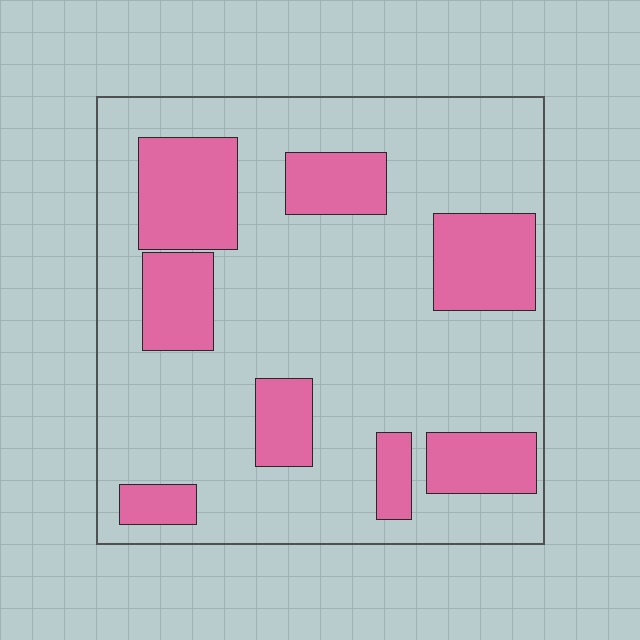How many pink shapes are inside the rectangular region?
8.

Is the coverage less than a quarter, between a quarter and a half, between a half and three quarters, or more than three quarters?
Between a quarter and a half.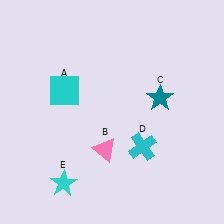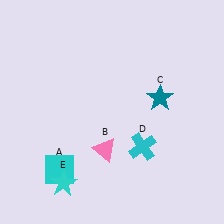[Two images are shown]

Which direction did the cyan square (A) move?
The cyan square (A) moved down.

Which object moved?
The cyan square (A) moved down.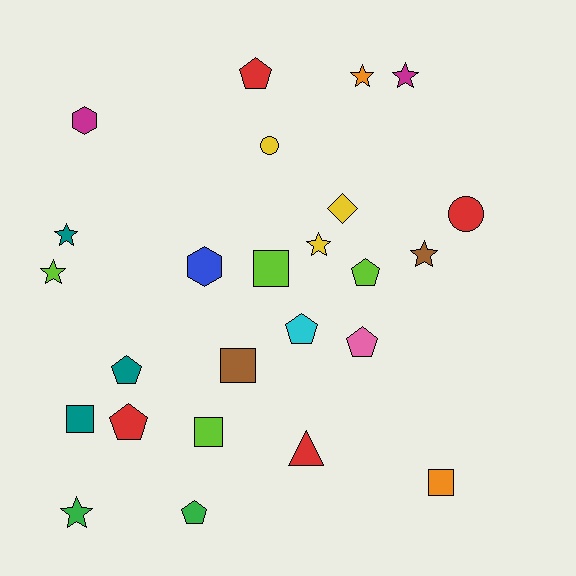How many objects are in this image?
There are 25 objects.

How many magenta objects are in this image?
There are 2 magenta objects.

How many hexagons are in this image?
There are 2 hexagons.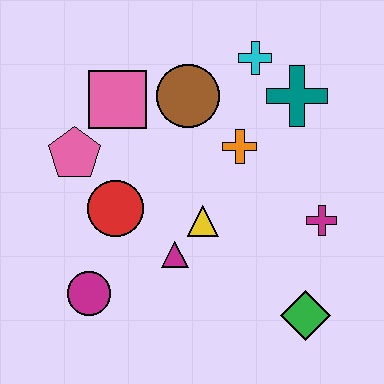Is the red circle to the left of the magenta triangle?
Yes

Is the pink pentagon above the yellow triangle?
Yes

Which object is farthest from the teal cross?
The magenta circle is farthest from the teal cross.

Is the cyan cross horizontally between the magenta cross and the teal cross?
No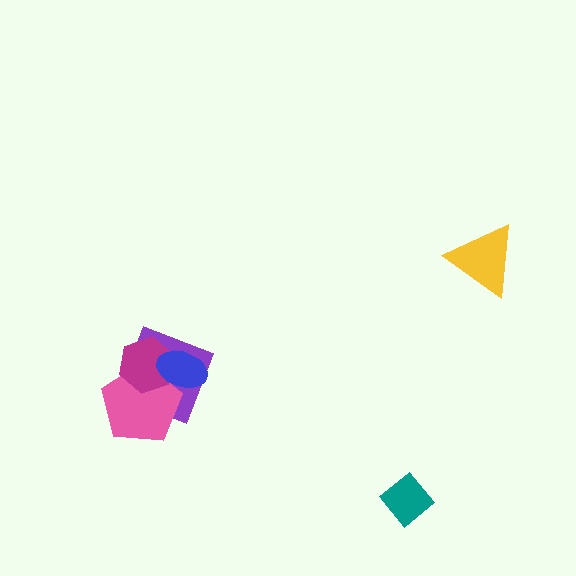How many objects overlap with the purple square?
3 objects overlap with the purple square.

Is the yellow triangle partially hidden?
No, no other shape covers it.